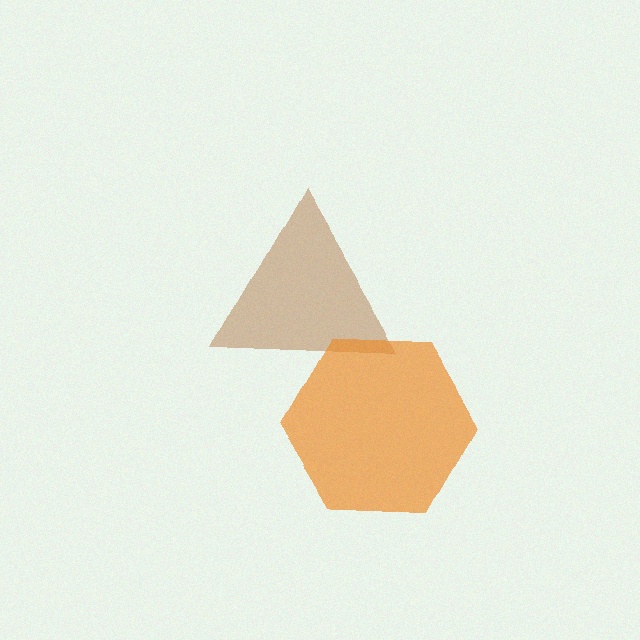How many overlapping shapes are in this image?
There are 2 overlapping shapes in the image.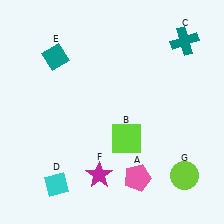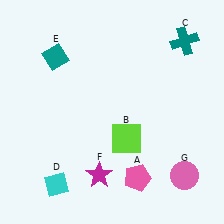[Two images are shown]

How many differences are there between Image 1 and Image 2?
There is 1 difference between the two images.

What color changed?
The circle (G) changed from lime in Image 1 to pink in Image 2.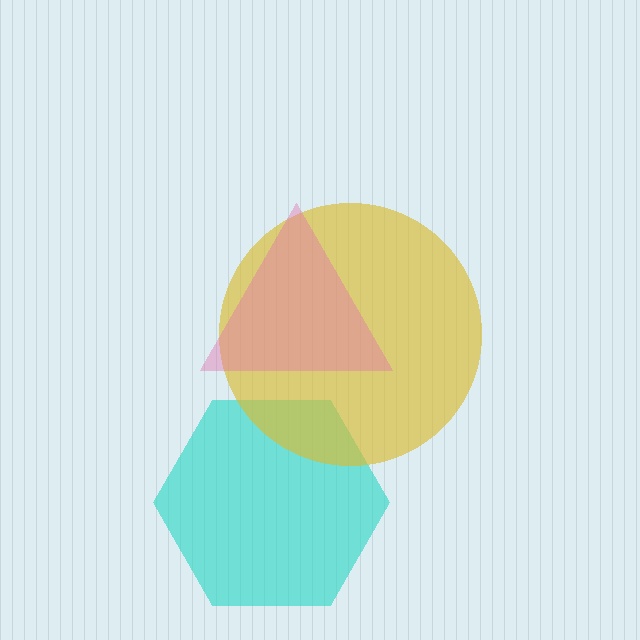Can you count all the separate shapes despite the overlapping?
Yes, there are 3 separate shapes.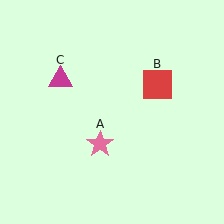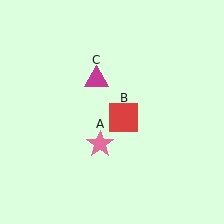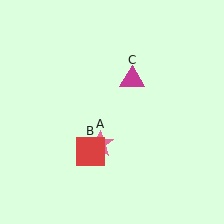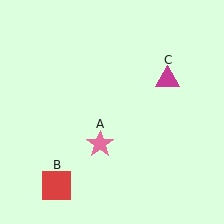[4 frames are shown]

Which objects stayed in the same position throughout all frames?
Pink star (object A) remained stationary.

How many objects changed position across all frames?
2 objects changed position: red square (object B), magenta triangle (object C).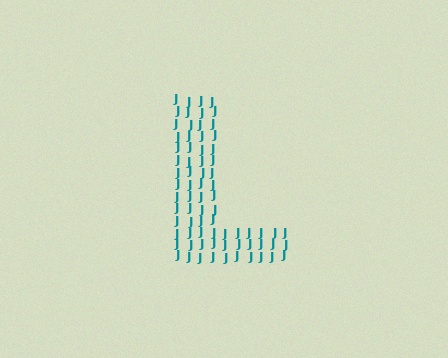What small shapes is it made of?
It is made of small letter J's.